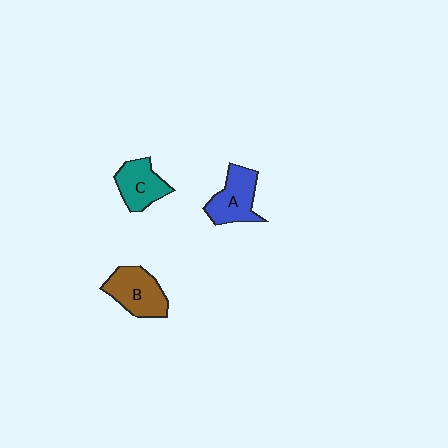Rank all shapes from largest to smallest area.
From largest to smallest: B (brown), A (blue), C (teal).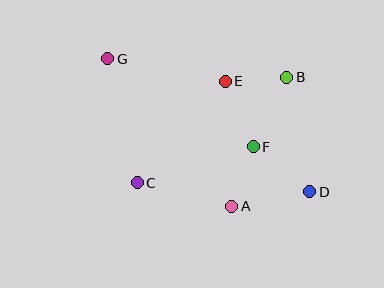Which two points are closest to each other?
Points B and E are closest to each other.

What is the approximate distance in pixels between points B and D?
The distance between B and D is approximately 117 pixels.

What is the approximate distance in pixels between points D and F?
The distance between D and F is approximately 72 pixels.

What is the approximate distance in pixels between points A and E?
The distance between A and E is approximately 125 pixels.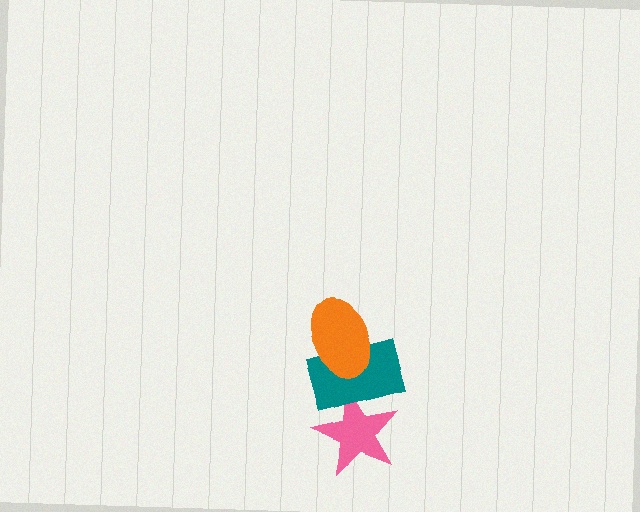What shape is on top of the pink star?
The teal rectangle is on top of the pink star.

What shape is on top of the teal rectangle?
The orange ellipse is on top of the teal rectangle.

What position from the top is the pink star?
The pink star is 3rd from the top.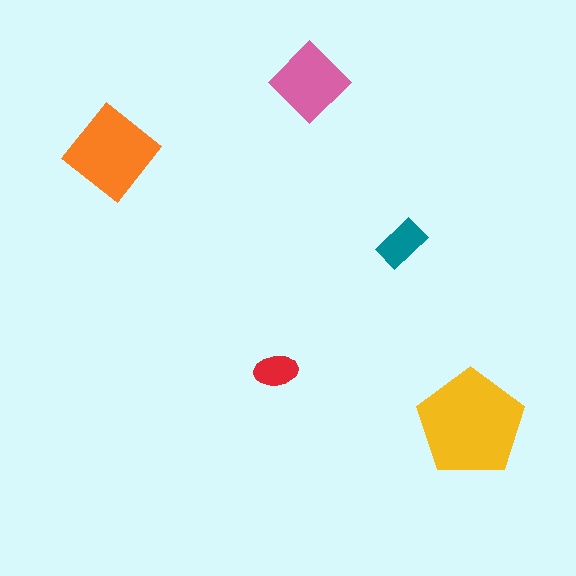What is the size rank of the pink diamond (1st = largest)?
3rd.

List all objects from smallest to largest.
The red ellipse, the teal rectangle, the pink diamond, the orange diamond, the yellow pentagon.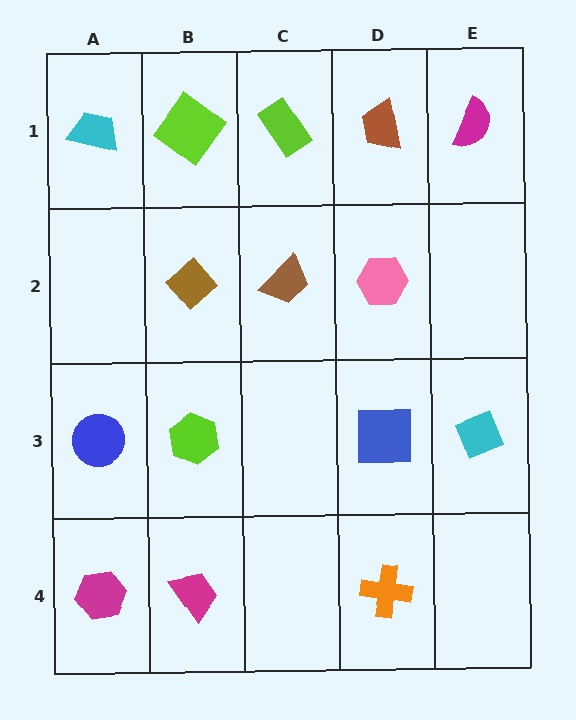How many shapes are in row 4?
3 shapes.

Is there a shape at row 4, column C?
No, that cell is empty.